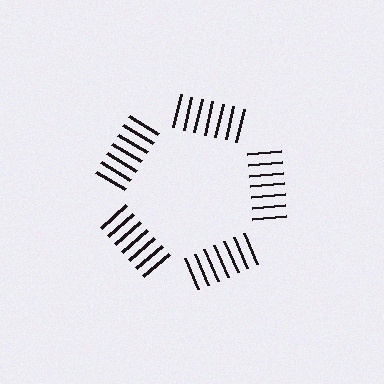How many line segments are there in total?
35 — 7 along each of the 5 edges.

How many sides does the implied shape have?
5 sides — the line-ends trace a pentagon.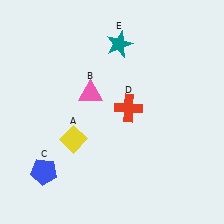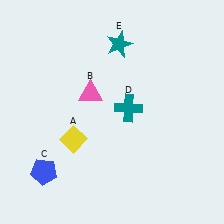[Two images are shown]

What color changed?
The cross (D) changed from red in Image 1 to teal in Image 2.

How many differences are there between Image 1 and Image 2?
There is 1 difference between the two images.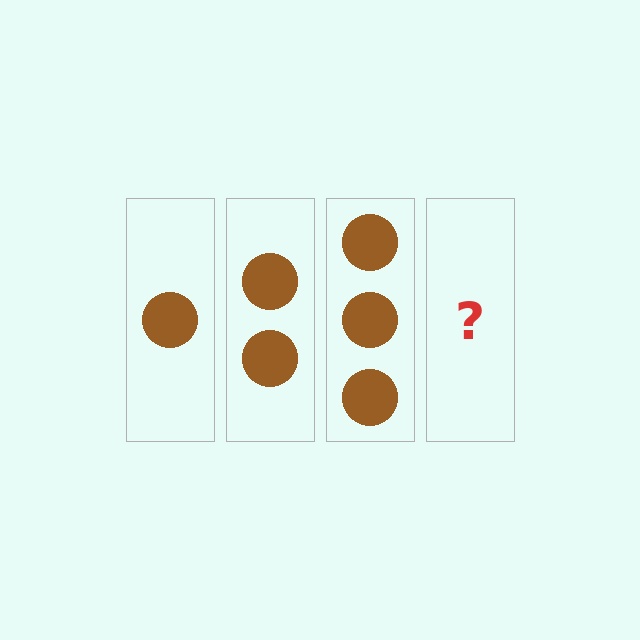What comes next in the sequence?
The next element should be 4 circles.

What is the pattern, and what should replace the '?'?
The pattern is that each step adds one more circle. The '?' should be 4 circles.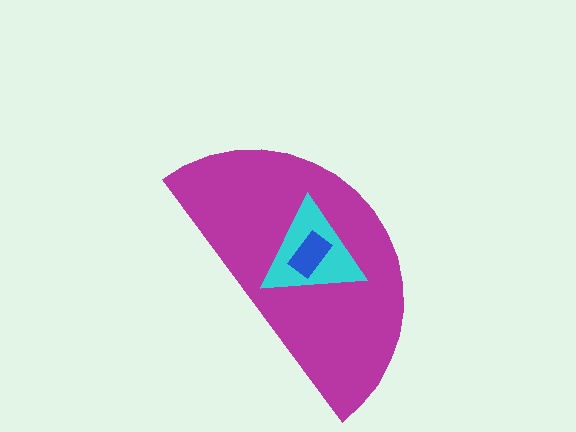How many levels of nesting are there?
3.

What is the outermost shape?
The magenta semicircle.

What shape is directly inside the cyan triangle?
The blue rectangle.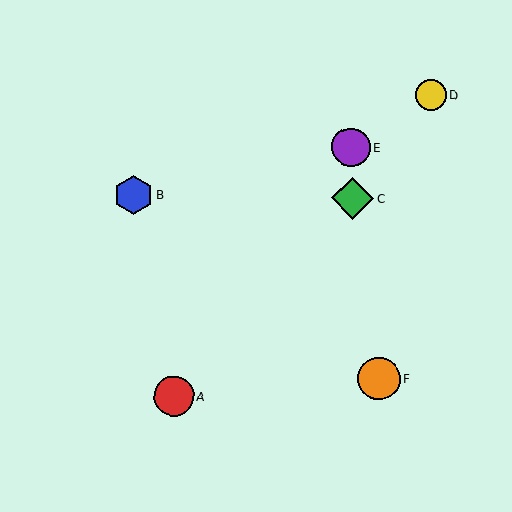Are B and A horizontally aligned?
No, B is at y≈195 and A is at y≈396.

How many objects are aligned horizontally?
2 objects (B, C) are aligned horizontally.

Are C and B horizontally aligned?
Yes, both are at y≈199.